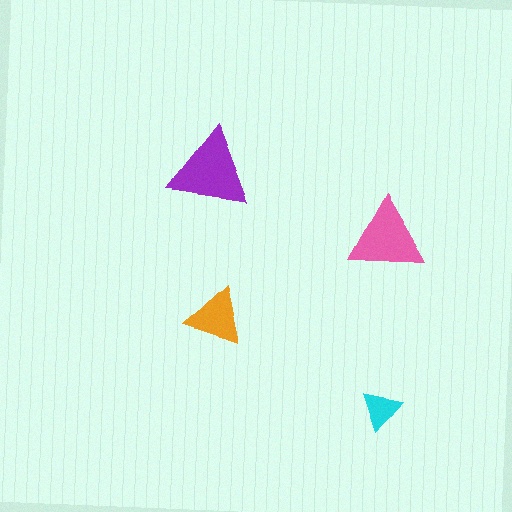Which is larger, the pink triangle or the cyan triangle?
The pink one.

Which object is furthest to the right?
The cyan triangle is rightmost.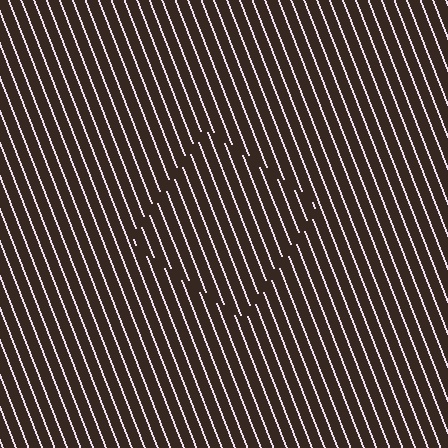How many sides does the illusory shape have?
4 sides — the line-ends trace a square.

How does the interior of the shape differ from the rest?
The interior of the shape contains the same grating, shifted by half a period — the contour is defined by the phase discontinuity where line-ends from the inner and outer gratings abut.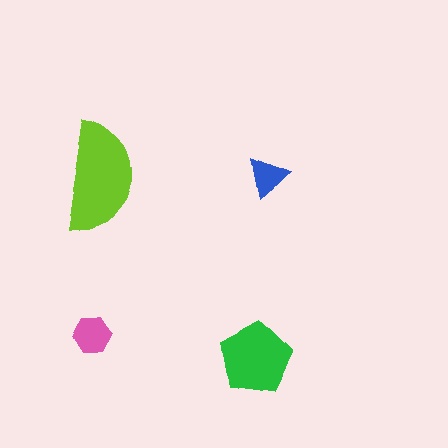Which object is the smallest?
The blue triangle.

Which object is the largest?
The lime semicircle.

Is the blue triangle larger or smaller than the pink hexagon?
Smaller.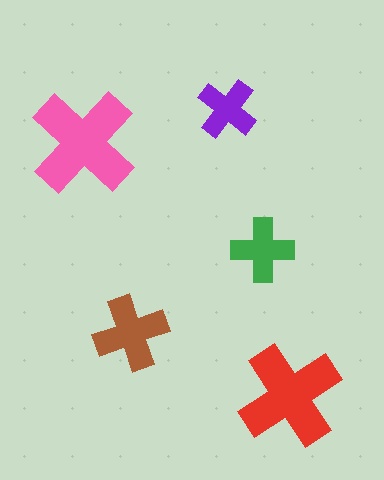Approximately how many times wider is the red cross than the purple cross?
About 1.5 times wider.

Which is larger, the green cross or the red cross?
The red one.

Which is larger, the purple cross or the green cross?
The green one.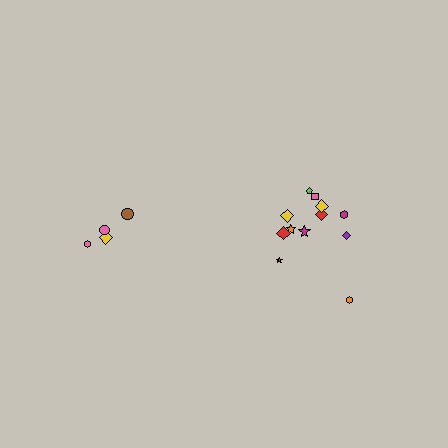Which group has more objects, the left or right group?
The right group.